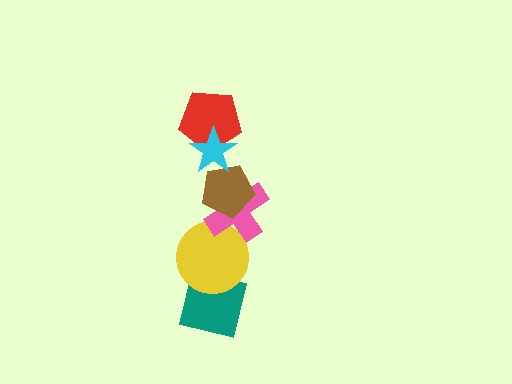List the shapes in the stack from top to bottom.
From top to bottom: the cyan star, the red pentagon, the brown pentagon, the pink cross, the yellow circle, the teal square.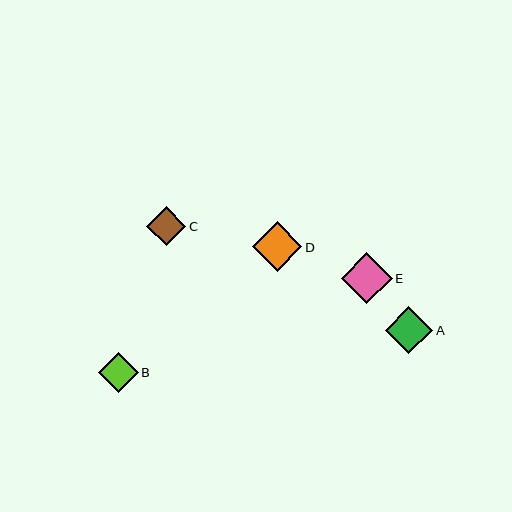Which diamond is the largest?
Diamond E is the largest with a size of approximately 51 pixels.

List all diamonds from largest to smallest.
From largest to smallest: E, D, A, B, C.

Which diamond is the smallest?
Diamond C is the smallest with a size of approximately 40 pixels.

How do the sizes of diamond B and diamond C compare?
Diamond B and diamond C are approximately the same size.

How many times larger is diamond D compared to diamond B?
Diamond D is approximately 1.2 times the size of diamond B.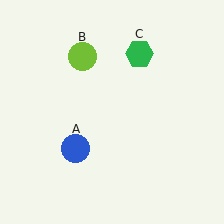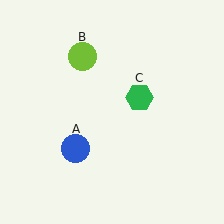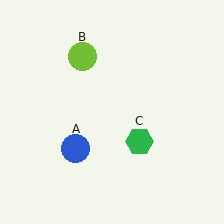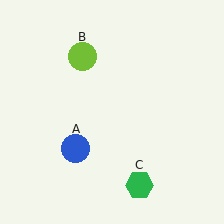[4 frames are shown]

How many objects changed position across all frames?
1 object changed position: green hexagon (object C).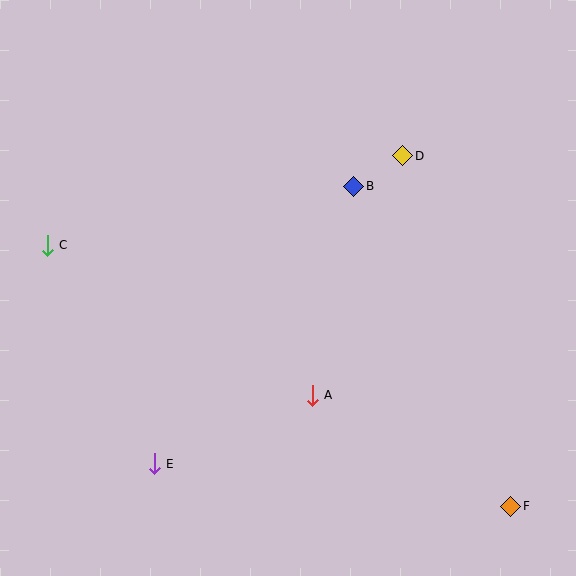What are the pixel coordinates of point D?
Point D is at (403, 156).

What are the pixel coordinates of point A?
Point A is at (312, 395).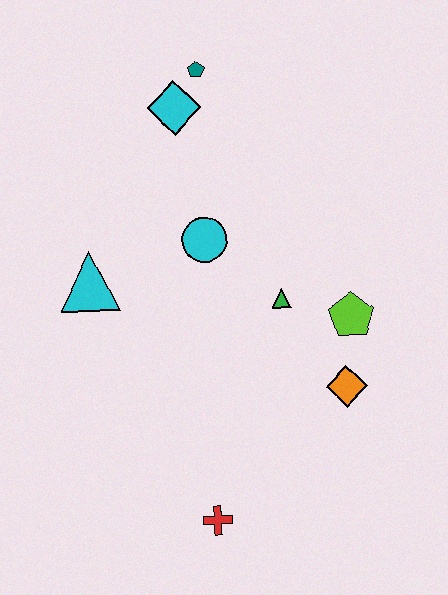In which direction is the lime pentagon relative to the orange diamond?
The lime pentagon is above the orange diamond.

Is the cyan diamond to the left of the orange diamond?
Yes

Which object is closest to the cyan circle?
The green triangle is closest to the cyan circle.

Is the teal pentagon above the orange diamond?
Yes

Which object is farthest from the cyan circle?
The red cross is farthest from the cyan circle.